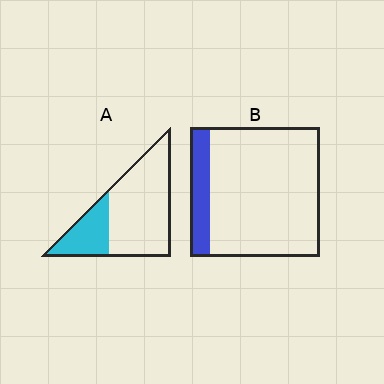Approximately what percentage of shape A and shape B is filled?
A is approximately 30% and B is approximately 15%.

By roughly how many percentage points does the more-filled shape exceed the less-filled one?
By roughly 10 percentage points (A over B).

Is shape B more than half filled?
No.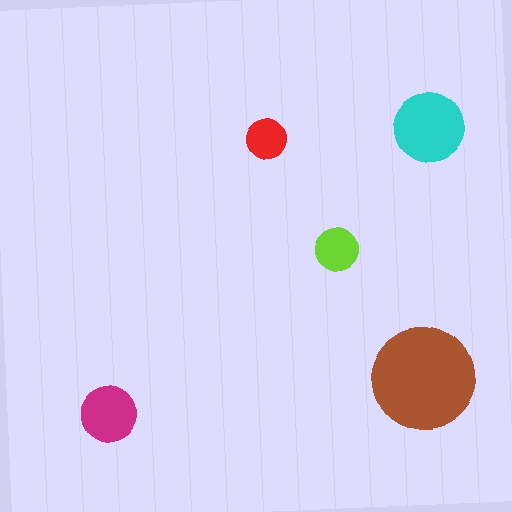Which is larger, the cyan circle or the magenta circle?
The cyan one.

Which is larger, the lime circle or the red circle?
The lime one.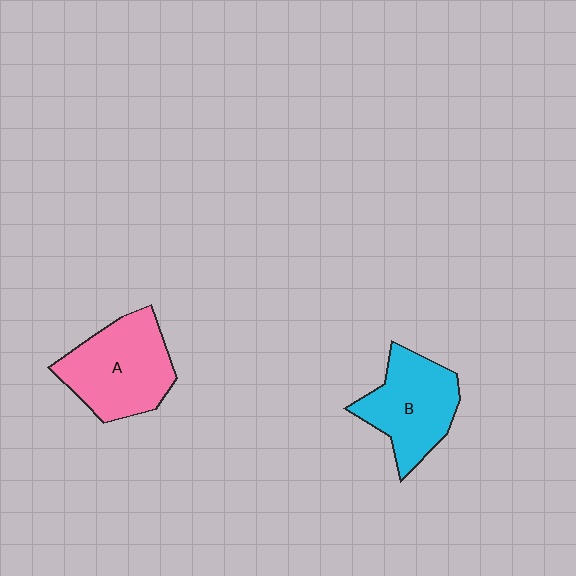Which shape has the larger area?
Shape A (pink).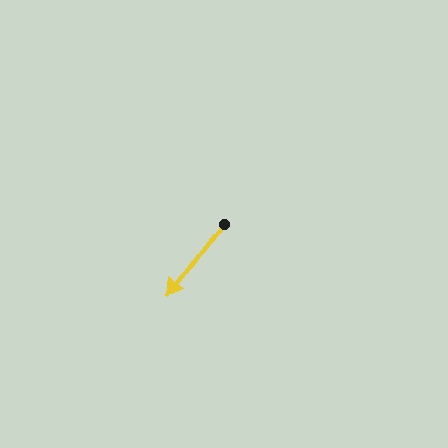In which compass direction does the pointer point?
Southwest.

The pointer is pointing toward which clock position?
Roughly 7 o'clock.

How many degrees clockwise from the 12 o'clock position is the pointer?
Approximately 216 degrees.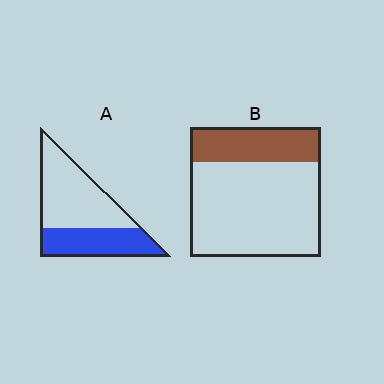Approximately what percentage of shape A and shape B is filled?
A is approximately 40% and B is approximately 25%.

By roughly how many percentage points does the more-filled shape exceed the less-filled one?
By roughly 15 percentage points (A over B).